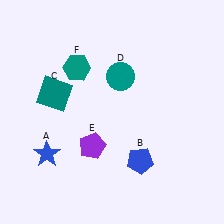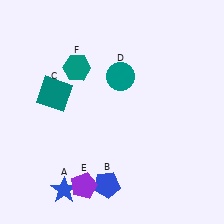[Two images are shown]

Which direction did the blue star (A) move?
The blue star (A) moved down.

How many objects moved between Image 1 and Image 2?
3 objects moved between the two images.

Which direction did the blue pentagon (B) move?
The blue pentagon (B) moved left.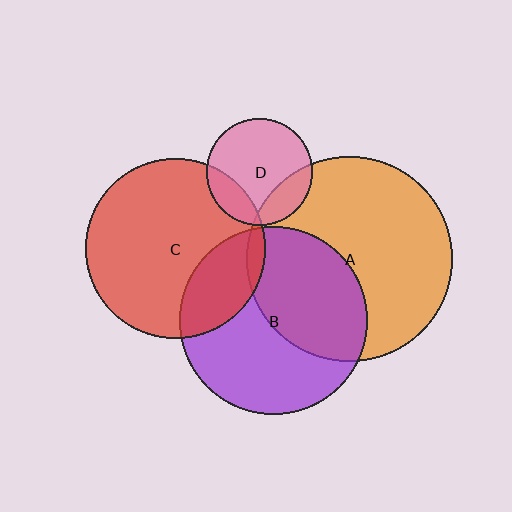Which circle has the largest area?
Circle A (orange).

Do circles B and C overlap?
Yes.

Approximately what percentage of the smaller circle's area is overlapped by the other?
Approximately 25%.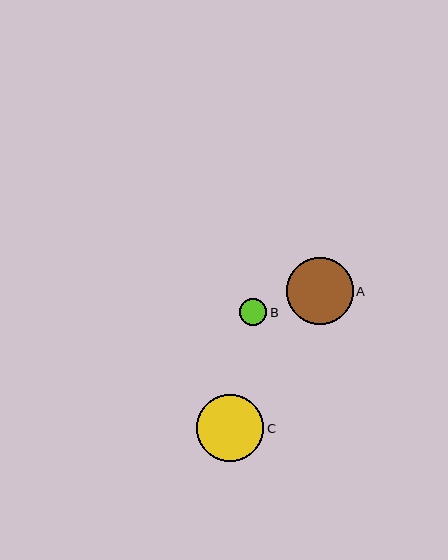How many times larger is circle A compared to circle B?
Circle A is approximately 2.5 times the size of circle B.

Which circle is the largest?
Circle C is the largest with a size of approximately 68 pixels.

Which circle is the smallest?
Circle B is the smallest with a size of approximately 27 pixels.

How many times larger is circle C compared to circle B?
Circle C is approximately 2.5 times the size of circle B.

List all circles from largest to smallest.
From largest to smallest: C, A, B.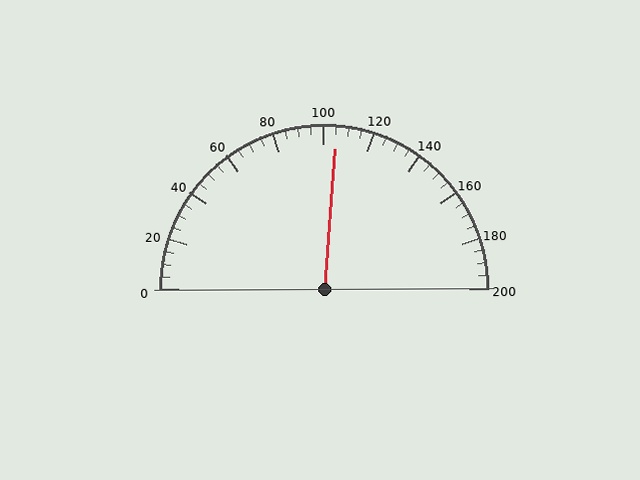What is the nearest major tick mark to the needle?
The nearest major tick mark is 100.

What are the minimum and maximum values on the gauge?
The gauge ranges from 0 to 200.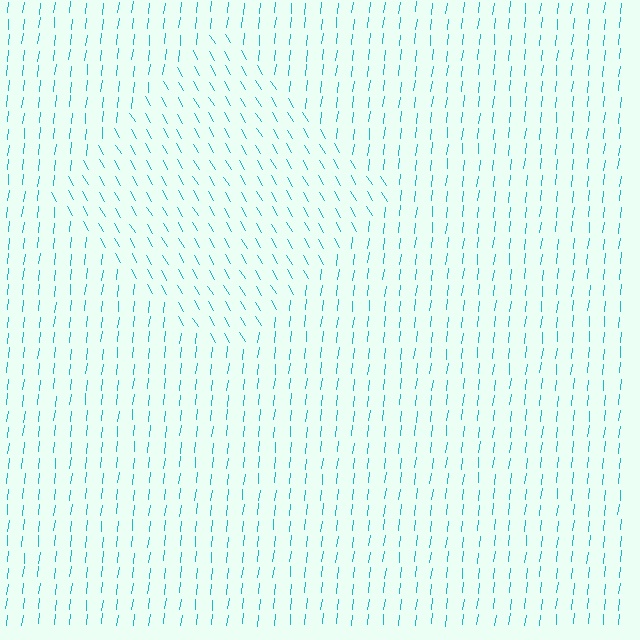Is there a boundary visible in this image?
Yes, there is a texture boundary formed by a change in line orientation.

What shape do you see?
I see a diamond.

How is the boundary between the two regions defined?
The boundary is defined purely by a change in line orientation (approximately 37 degrees difference). All lines are the same color and thickness.